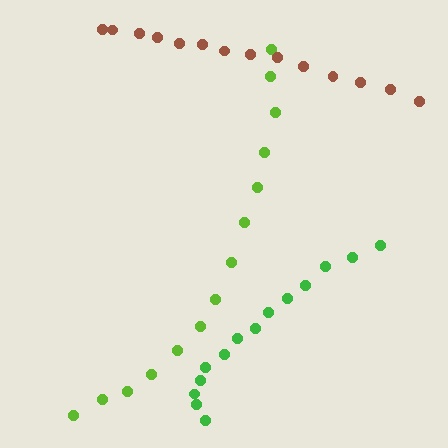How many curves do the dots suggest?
There are 3 distinct paths.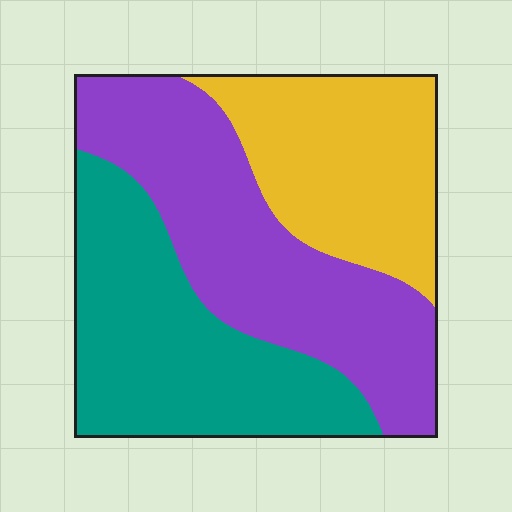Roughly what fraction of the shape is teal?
Teal takes up about one third (1/3) of the shape.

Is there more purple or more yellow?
Purple.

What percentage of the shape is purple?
Purple covers roughly 40% of the shape.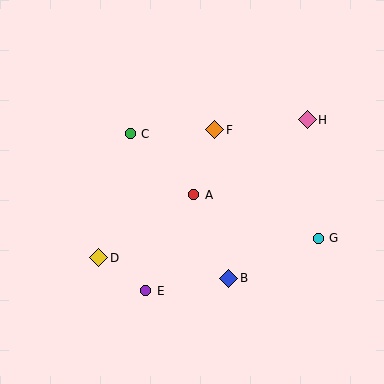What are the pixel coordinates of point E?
Point E is at (146, 291).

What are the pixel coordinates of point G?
Point G is at (318, 238).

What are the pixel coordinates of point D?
Point D is at (99, 258).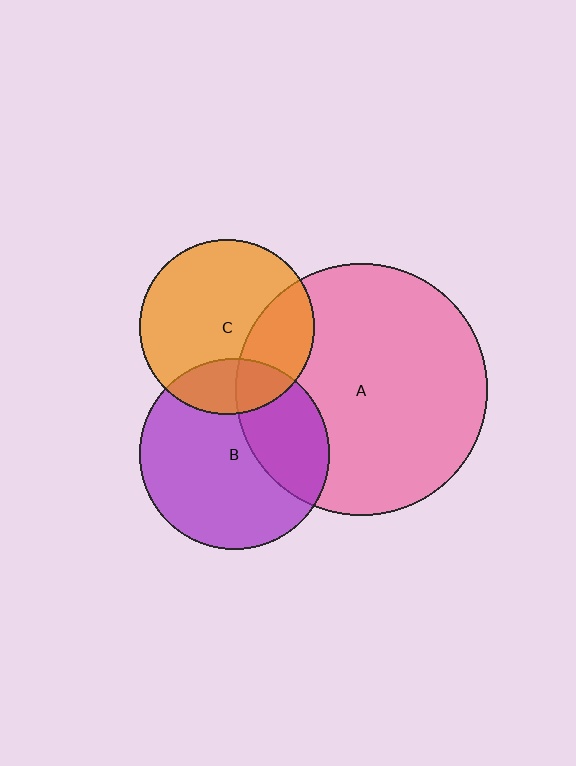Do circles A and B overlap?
Yes.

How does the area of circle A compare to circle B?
Approximately 1.7 times.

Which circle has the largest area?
Circle A (pink).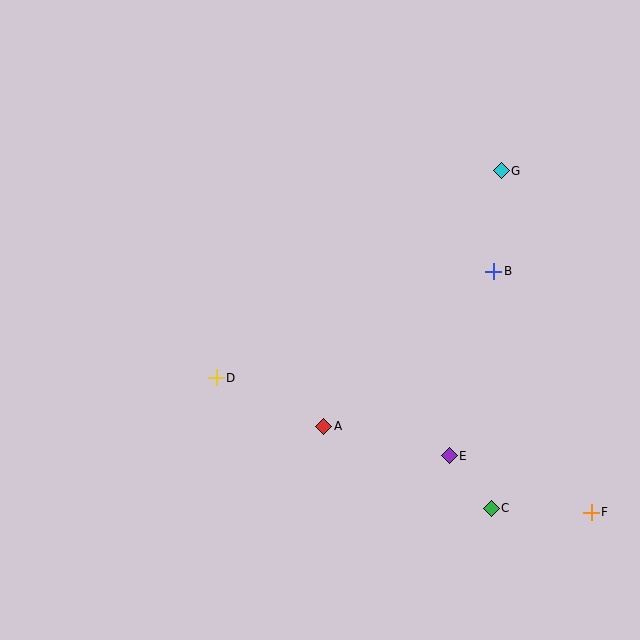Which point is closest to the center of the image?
Point A at (324, 426) is closest to the center.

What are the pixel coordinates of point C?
Point C is at (491, 508).